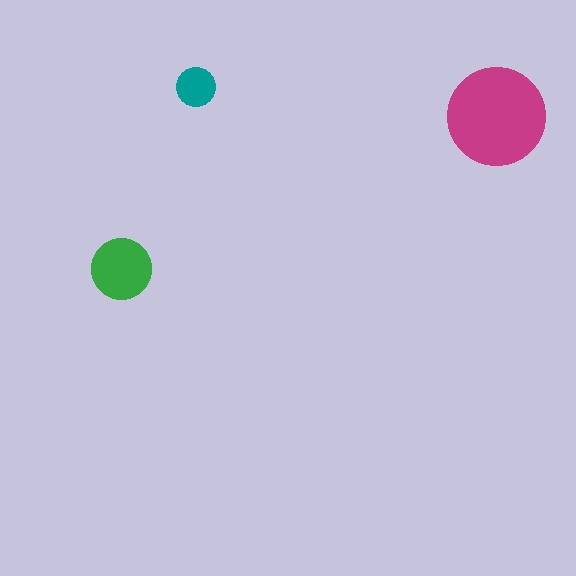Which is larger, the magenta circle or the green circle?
The magenta one.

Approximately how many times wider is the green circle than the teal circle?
About 1.5 times wider.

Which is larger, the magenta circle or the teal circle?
The magenta one.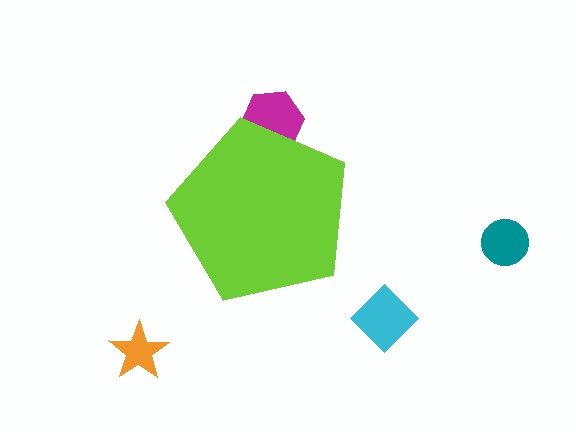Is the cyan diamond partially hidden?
No, the cyan diamond is fully visible.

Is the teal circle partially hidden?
No, the teal circle is fully visible.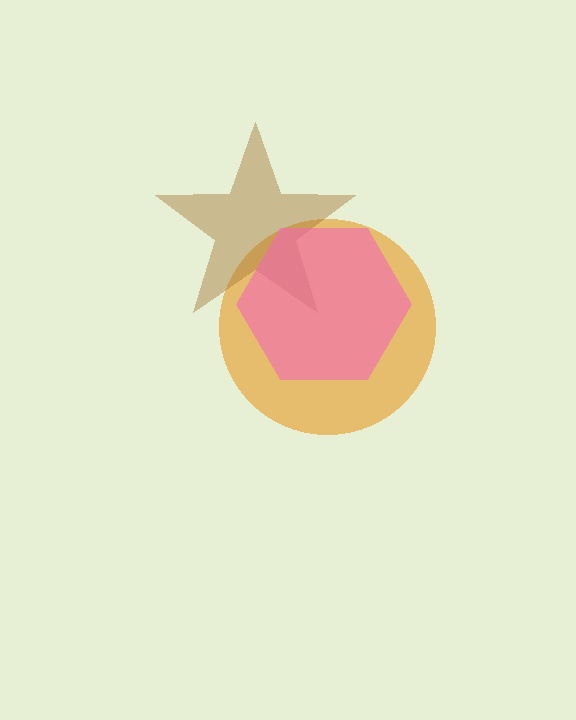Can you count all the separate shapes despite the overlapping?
Yes, there are 3 separate shapes.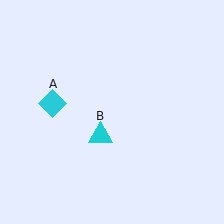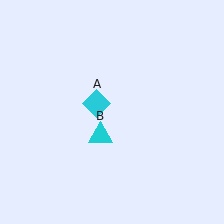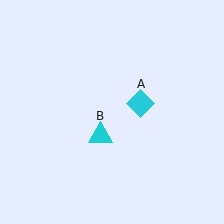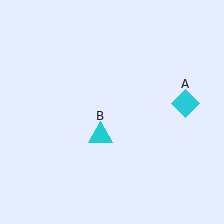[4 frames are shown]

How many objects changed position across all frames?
1 object changed position: cyan diamond (object A).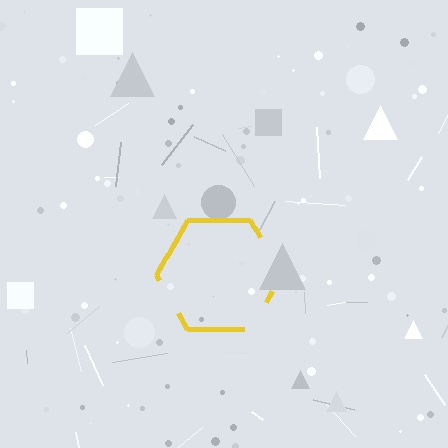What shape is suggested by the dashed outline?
The dashed outline suggests a hexagon.